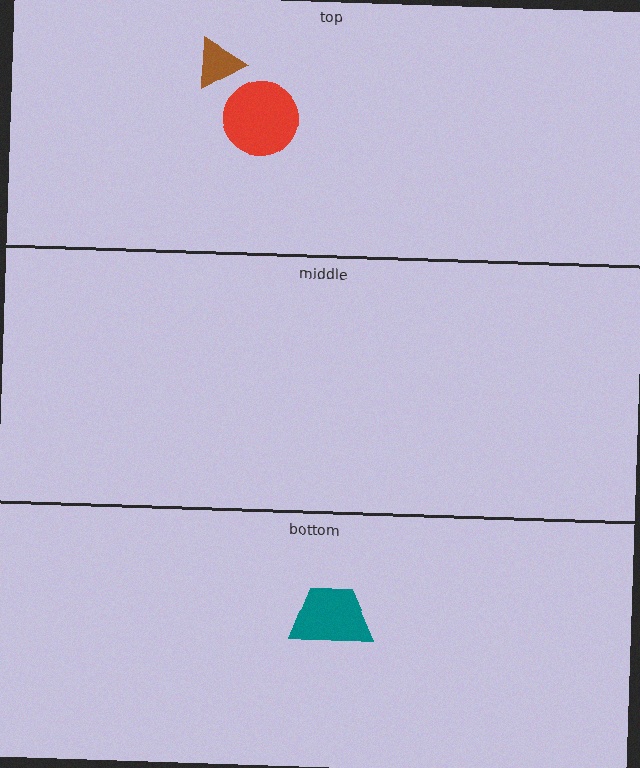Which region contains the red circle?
The top region.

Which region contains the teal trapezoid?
The bottom region.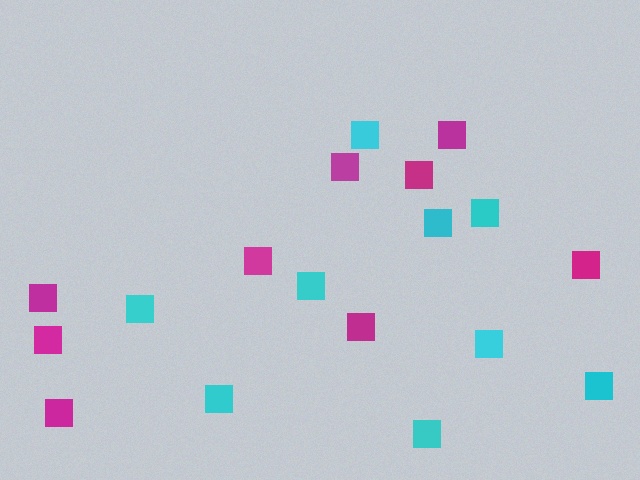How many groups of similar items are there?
There are 2 groups: one group of magenta squares (9) and one group of cyan squares (9).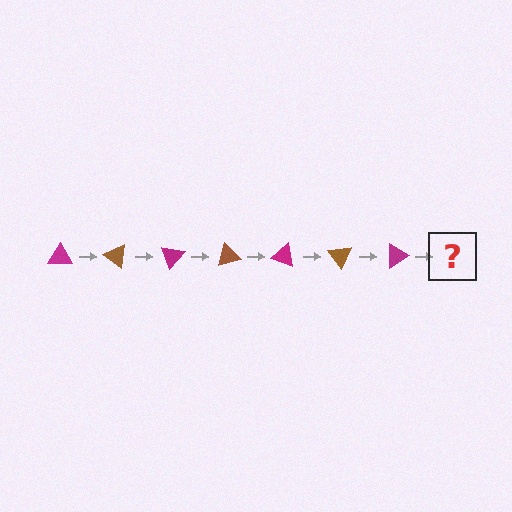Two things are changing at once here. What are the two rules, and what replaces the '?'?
The two rules are that it rotates 35 degrees each step and the color cycles through magenta and brown. The '?' should be a brown triangle, rotated 245 degrees from the start.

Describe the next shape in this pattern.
It should be a brown triangle, rotated 245 degrees from the start.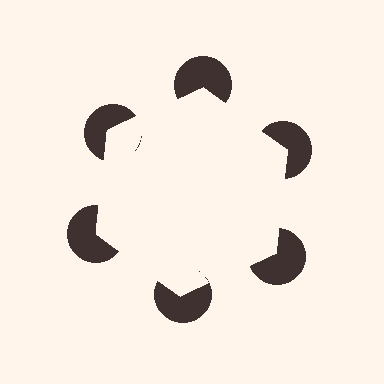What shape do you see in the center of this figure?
An illusory hexagon — its edges are inferred from the aligned wedge cuts in the pac-man discs, not physically drawn.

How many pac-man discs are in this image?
There are 6 — one at each vertex of the illusory hexagon.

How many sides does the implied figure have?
6 sides.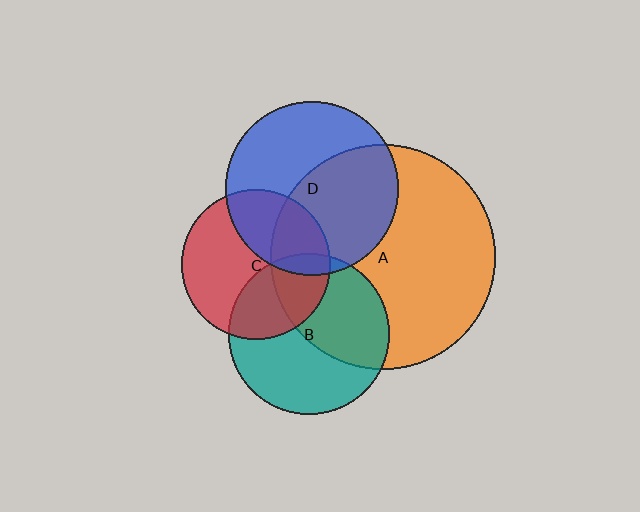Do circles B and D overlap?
Yes.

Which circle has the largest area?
Circle A (orange).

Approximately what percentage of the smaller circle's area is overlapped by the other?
Approximately 5%.